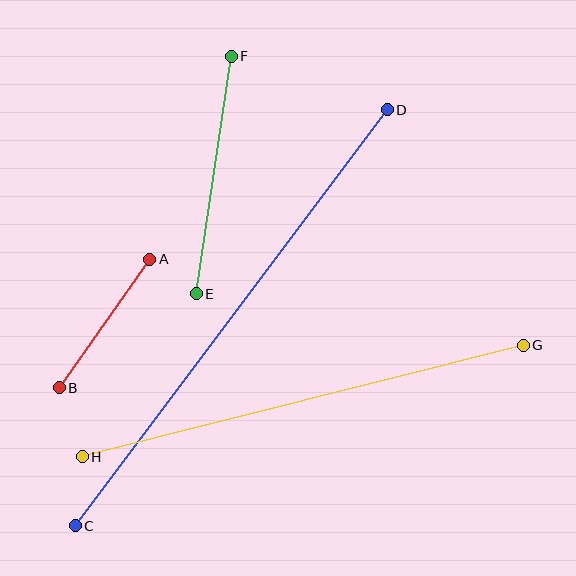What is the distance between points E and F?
The distance is approximately 240 pixels.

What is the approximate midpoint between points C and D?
The midpoint is at approximately (231, 318) pixels.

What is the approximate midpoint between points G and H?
The midpoint is at approximately (303, 401) pixels.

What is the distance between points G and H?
The distance is approximately 455 pixels.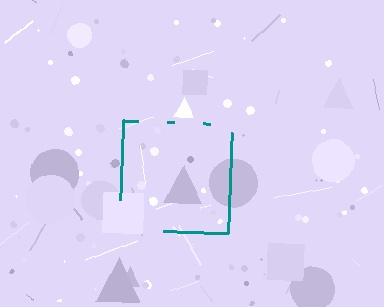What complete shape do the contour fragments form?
The contour fragments form a square.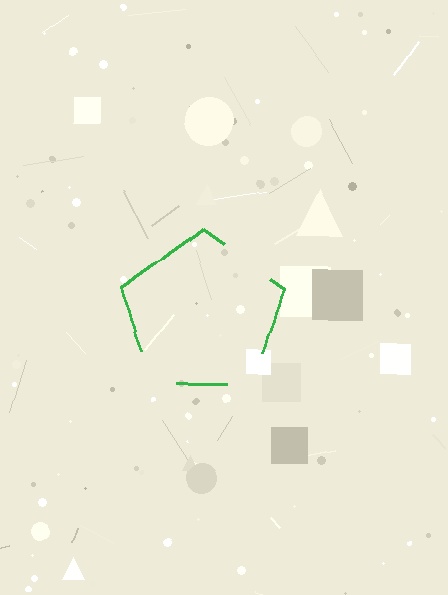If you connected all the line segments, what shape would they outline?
They would outline a pentagon.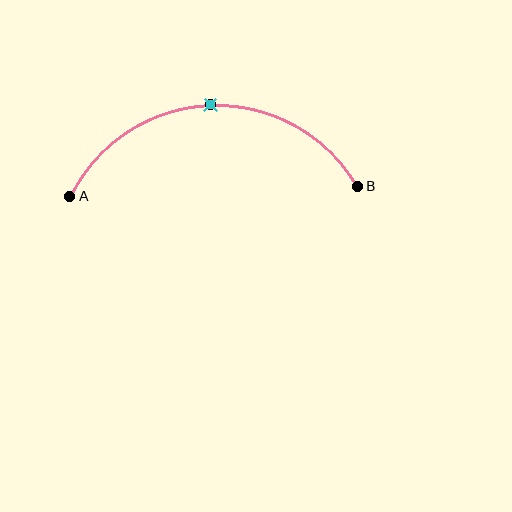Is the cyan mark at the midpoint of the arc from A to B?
Yes. The cyan mark lies on the arc at equal arc-length from both A and B — it is the arc midpoint.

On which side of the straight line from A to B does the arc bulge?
The arc bulges above the straight line connecting A and B.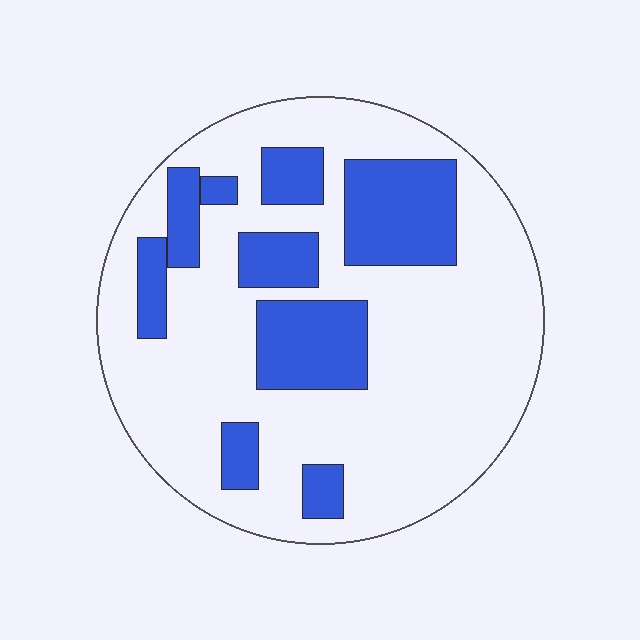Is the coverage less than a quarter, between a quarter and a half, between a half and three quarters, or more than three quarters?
Between a quarter and a half.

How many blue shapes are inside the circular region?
9.